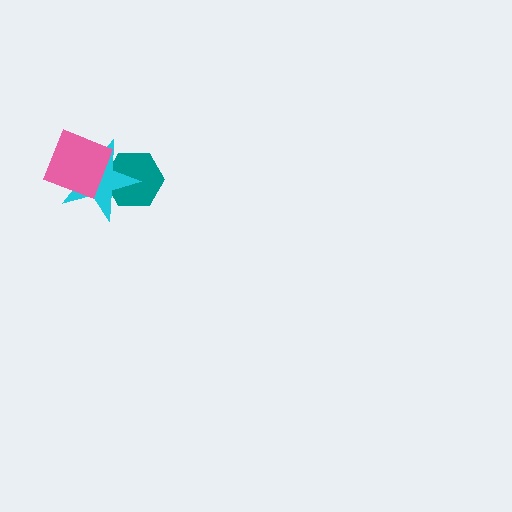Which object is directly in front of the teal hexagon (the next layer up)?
The cyan star is directly in front of the teal hexagon.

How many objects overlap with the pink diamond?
2 objects overlap with the pink diamond.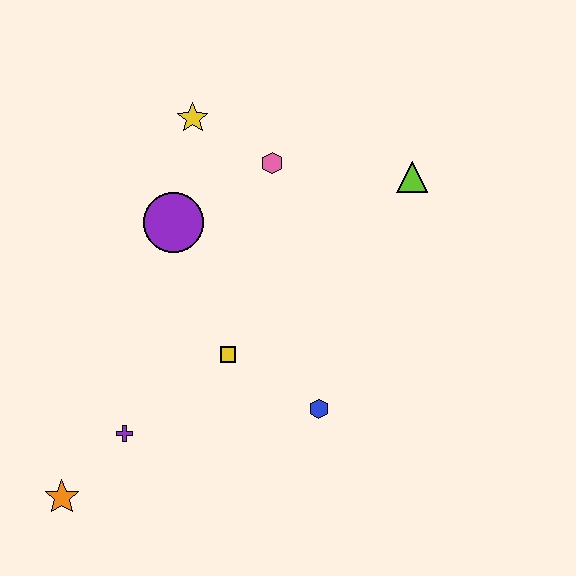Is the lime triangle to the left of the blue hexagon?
No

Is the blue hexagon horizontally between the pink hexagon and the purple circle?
No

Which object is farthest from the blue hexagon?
The yellow star is farthest from the blue hexagon.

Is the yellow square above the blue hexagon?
Yes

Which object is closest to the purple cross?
The orange star is closest to the purple cross.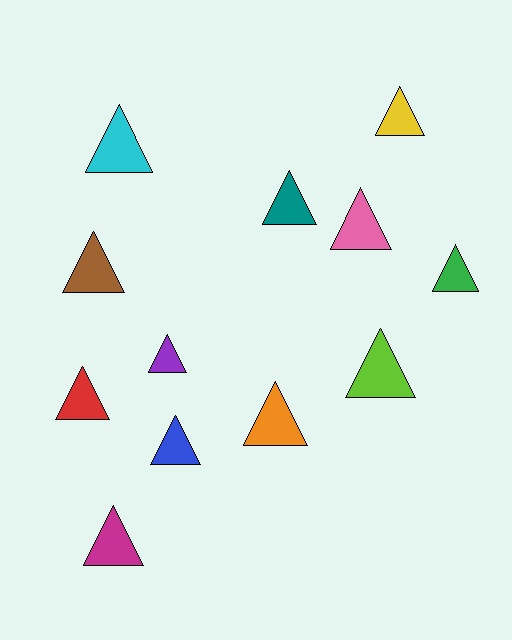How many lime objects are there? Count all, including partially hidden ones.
There is 1 lime object.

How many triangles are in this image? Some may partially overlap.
There are 12 triangles.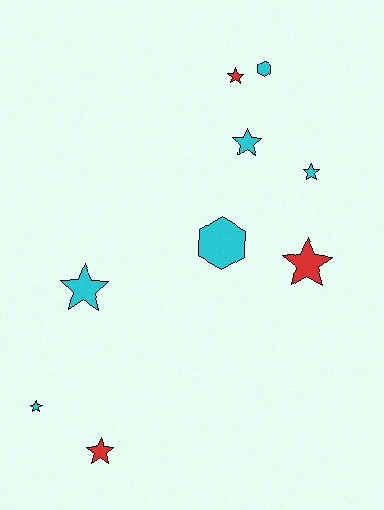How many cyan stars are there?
There are 4 cyan stars.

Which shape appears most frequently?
Star, with 7 objects.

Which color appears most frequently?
Cyan, with 6 objects.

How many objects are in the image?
There are 9 objects.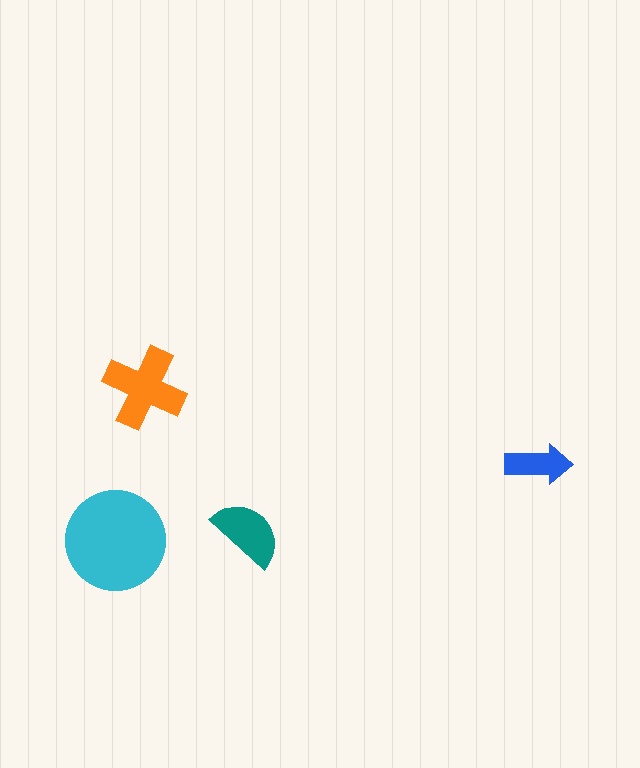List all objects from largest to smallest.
The cyan circle, the orange cross, the teal semicircle, the blue arrow.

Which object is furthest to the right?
The blue arrow is rightmost.